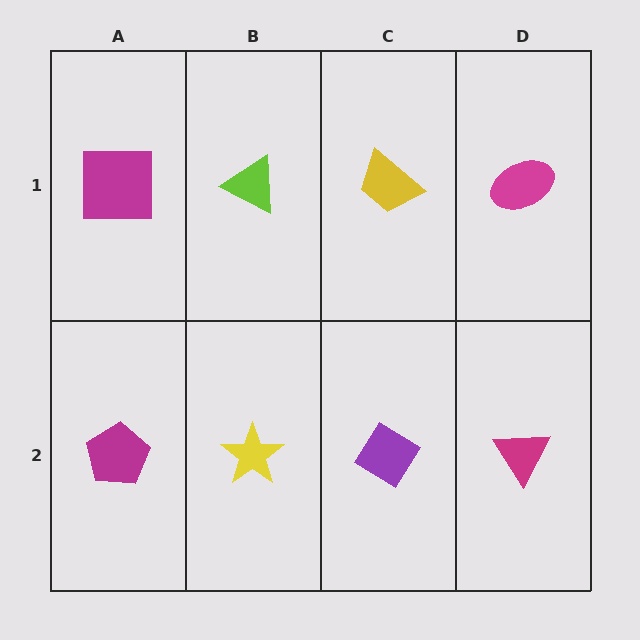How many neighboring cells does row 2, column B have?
3.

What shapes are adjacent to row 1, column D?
A magenta triangle (row 2, column D), a yellow trapezoid (row 1, column C).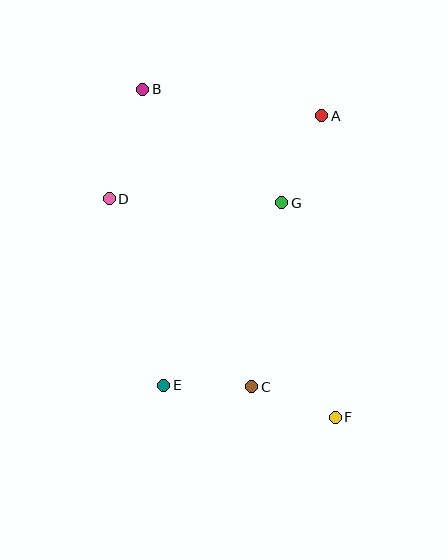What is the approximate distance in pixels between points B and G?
The distance between B and G is approximately 180 pixels.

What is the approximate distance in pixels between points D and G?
The distance between D and G is approximately 173 pixels.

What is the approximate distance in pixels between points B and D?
The distance between B and D is approximately 115 pixels.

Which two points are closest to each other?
Points C and E are closest to each other.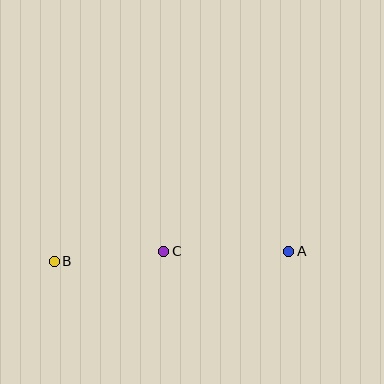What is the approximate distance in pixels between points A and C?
The distance between A and C is approximately 125 pixels.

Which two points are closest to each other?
Points B and C are closest to each other.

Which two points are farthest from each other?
Points A and B are farthest from each other.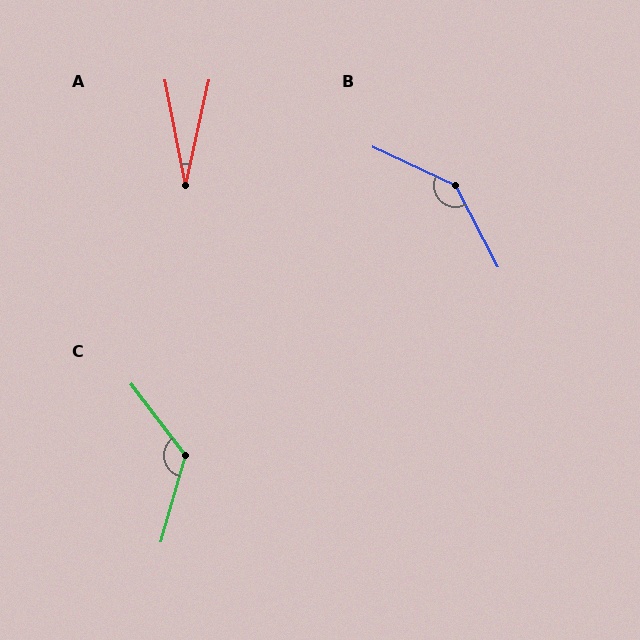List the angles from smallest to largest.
A (23°), C (127°), B (142°).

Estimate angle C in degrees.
Approximately 127 degrees.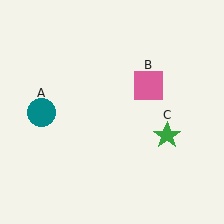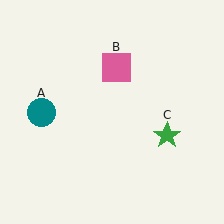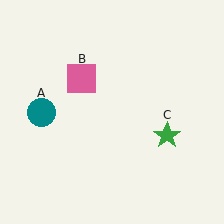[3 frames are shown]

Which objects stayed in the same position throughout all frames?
Teal circle (object A) and green star (object C) remained stationary.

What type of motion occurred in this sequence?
The pink square (object B) rotated counterclockwise around the center of the scene.